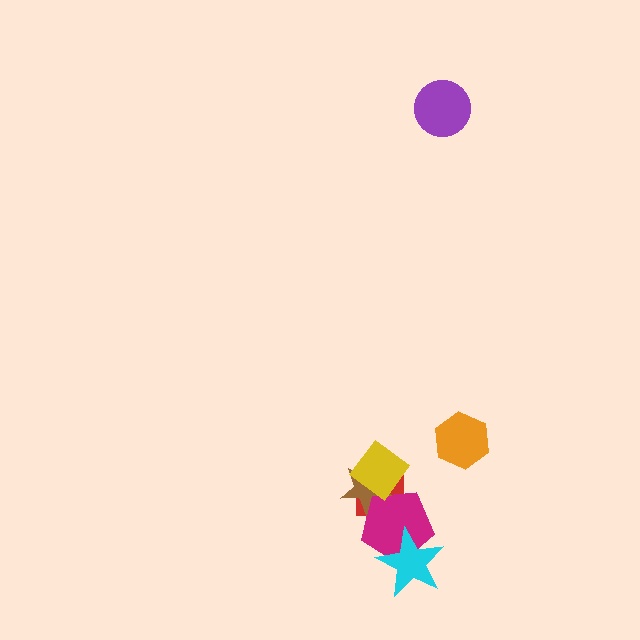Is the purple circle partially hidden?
No, no other shape covers it.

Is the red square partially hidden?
Yes, it is partially covered by another shape.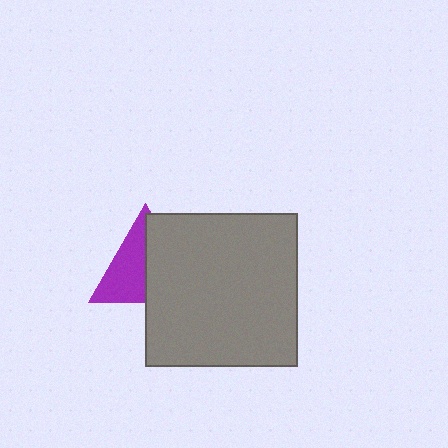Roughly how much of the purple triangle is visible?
About half of it is visible (roughly 51%).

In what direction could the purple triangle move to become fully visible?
The purple triangle could move left. That would shift it out from behind the gray square entirely.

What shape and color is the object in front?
The object in front is a gray square.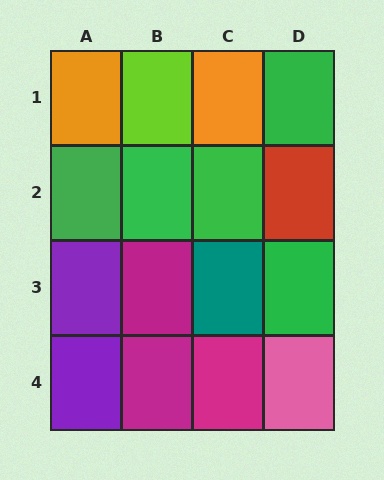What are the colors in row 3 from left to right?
Purple, magenta, teal, green.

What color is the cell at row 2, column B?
Green.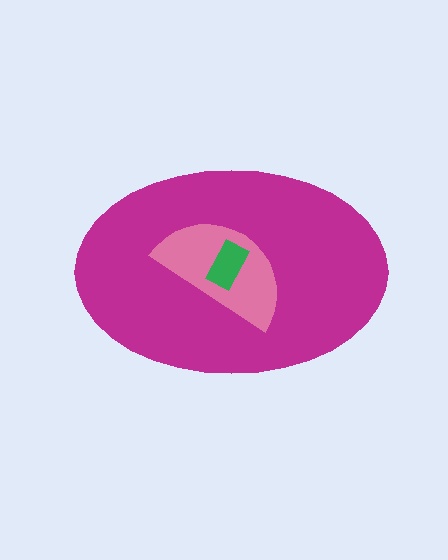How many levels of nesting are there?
3.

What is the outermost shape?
The magenta ellipse.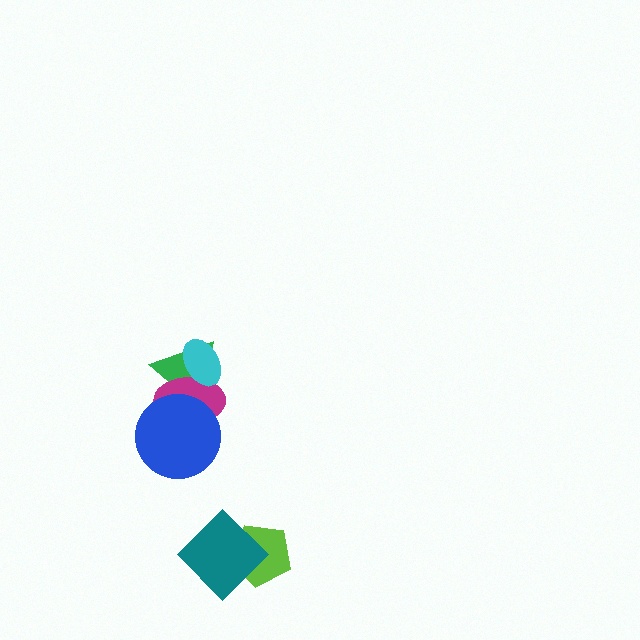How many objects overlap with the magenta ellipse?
3 objects overlap with the magenta ellipse.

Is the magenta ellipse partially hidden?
Yes, it is partially covered by another shape.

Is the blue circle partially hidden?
No, no other shape covers it.